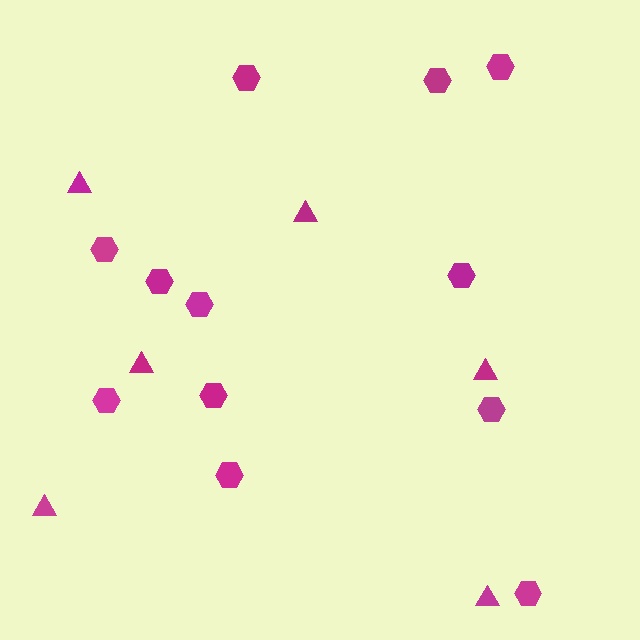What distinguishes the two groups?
There are 2 groups: one group of hexagons (12) and one group of triangles (6).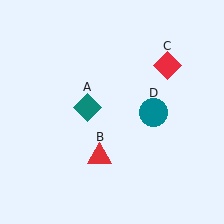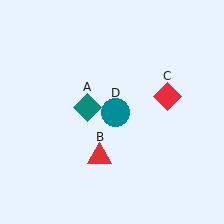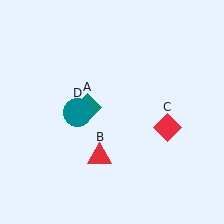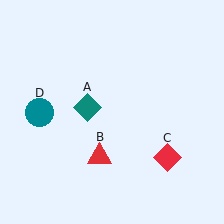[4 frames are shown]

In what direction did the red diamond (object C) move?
The red diamond (object C) moved down.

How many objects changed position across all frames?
2 objects changed position: red diamond (object C), teal circle (object D).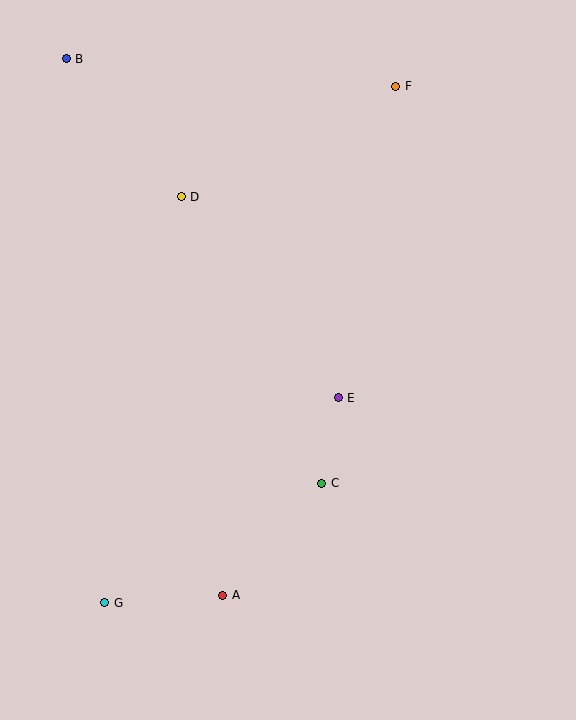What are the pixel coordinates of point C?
Point C is at (322, 483).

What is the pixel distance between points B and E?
The distance between B and E is 435 pixels.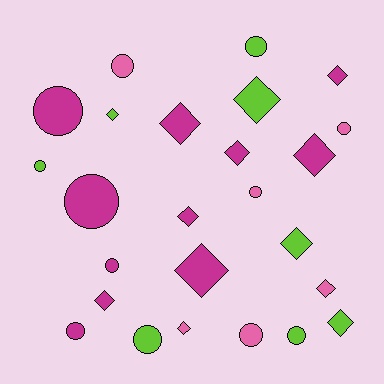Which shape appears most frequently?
Diamond, with 13 objects.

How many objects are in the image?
There are 25 objects.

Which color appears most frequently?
Magenta, with 11 objects.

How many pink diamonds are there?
There are 2 pink diamonds.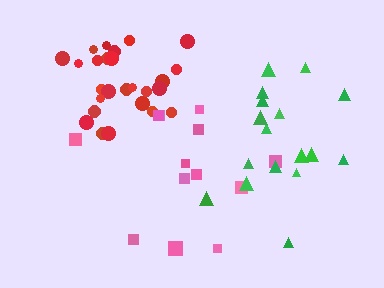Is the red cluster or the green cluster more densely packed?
Red.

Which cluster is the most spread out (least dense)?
Pink.